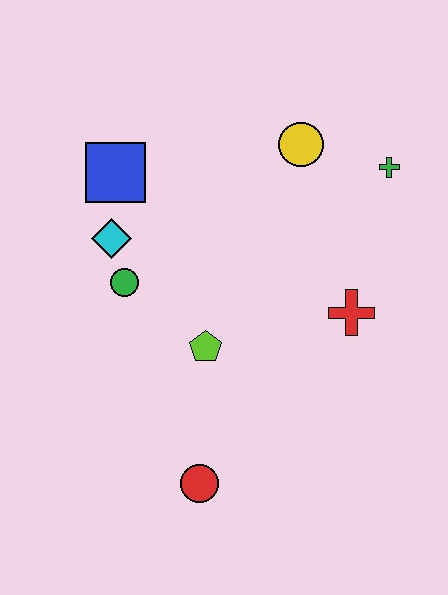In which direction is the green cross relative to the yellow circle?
The green cross is to the right of the yellow circle.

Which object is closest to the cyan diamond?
The green circle is closest to the cyan diamond.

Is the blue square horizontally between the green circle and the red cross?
No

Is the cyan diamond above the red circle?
Yes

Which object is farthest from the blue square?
The red circle is farthest from the blue square.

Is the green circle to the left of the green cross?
Yes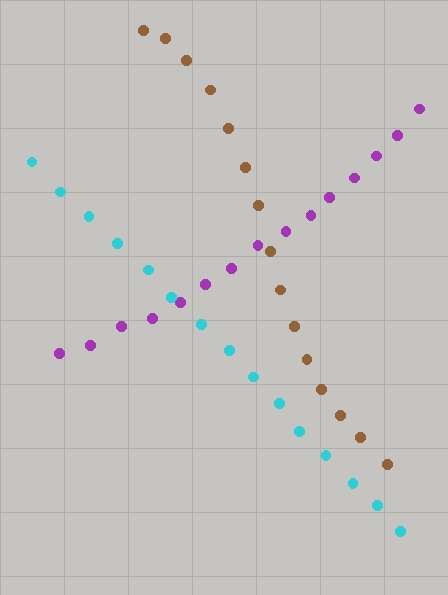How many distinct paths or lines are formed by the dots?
There are 3 distinct paths.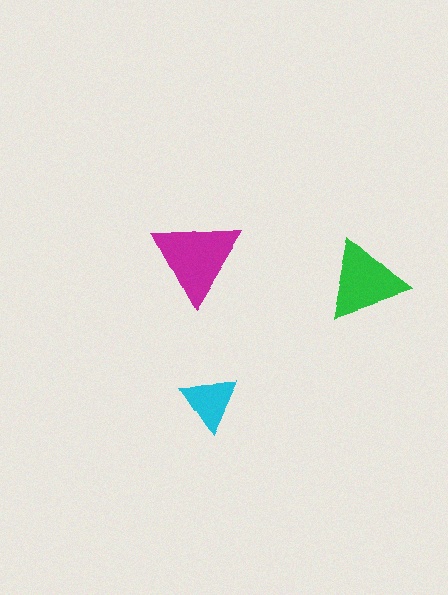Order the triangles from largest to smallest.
the magenta one, the green one, the cyan one.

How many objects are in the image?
There are 3 objects in the image.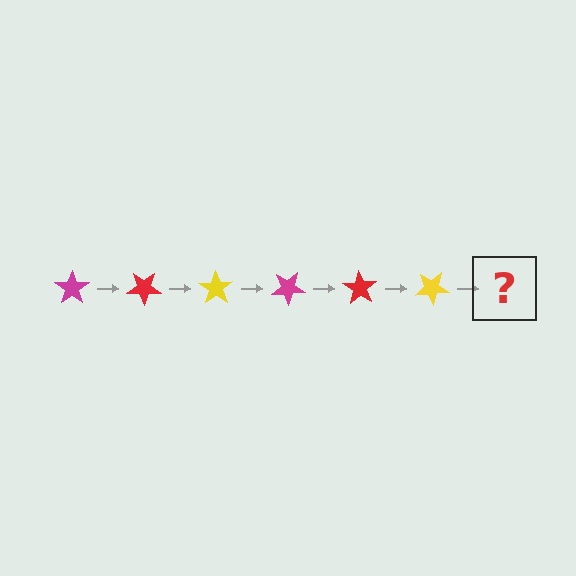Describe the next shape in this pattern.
It should be a magenta star, rotated 210 degrees from the start.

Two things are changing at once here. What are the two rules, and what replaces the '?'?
The two rules are that it rotates 35 degrees each step and the color cycles through magenta, red, and yellow. The '?' should be a magenta star, rotated 210 degrees from the start.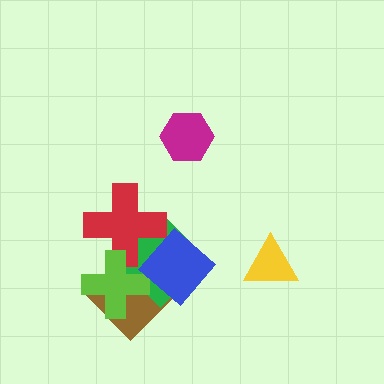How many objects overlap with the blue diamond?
4 objects overlap with the blue diamond.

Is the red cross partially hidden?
Yes, it is partially covered by another shape.